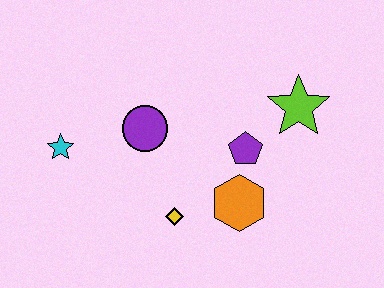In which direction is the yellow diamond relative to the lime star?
The yellow diamond is to the left of the lime star.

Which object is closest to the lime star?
The purple pentagon is closest to the lime star.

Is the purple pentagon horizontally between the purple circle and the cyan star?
No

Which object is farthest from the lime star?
The cyan star is farthest from the lime star.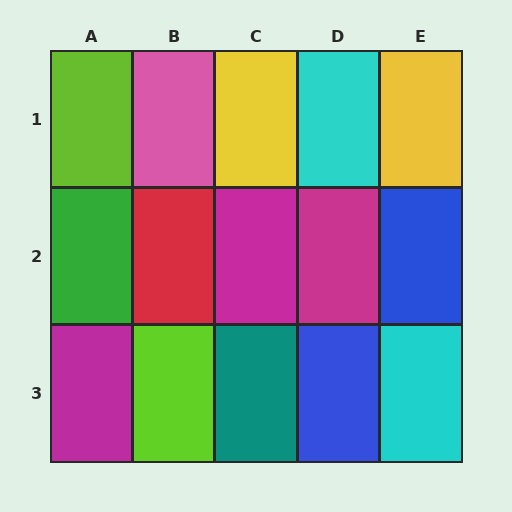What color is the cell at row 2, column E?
Blue.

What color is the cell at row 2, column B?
Red.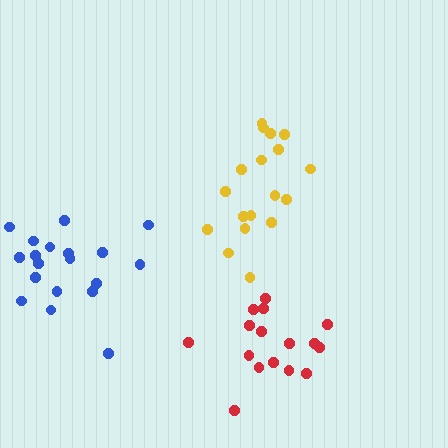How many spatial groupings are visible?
There are 3 spatial groupings.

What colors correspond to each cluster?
The clusters are colored: yellow, red, blue.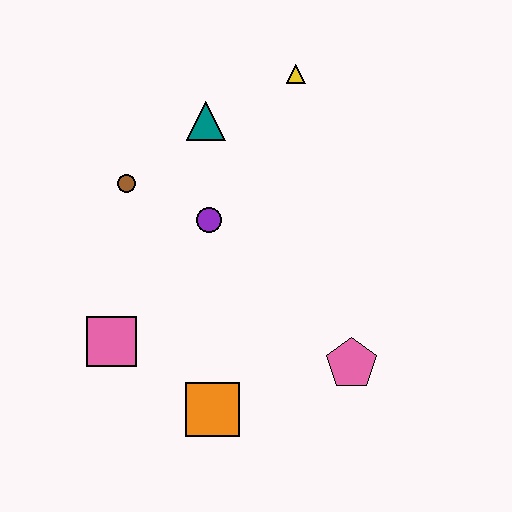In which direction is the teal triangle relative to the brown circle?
The teal triangle is to the right of the brown circle.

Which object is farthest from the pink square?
The yellow triangle is farthest from the pink square.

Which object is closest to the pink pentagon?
The orange square is closest to the pink pentagon.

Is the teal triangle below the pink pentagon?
No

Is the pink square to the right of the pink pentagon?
No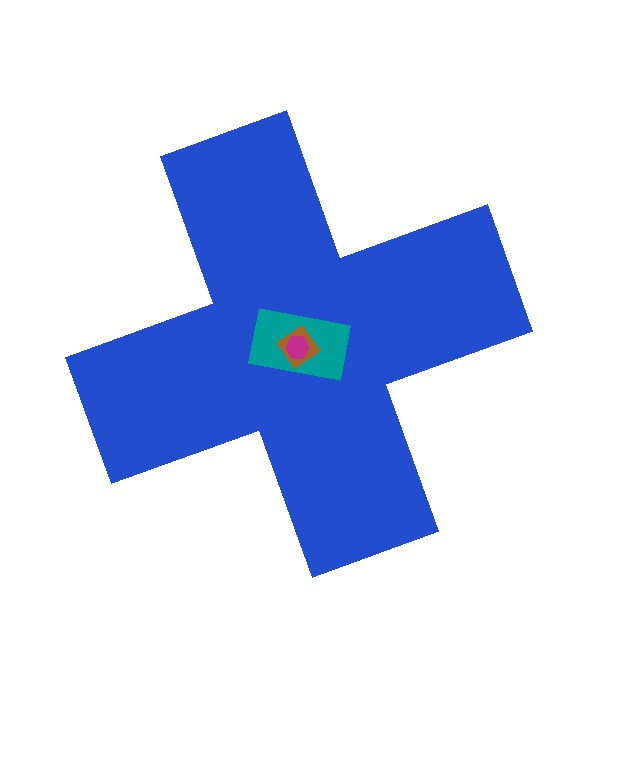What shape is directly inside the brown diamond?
The magenta hexagon.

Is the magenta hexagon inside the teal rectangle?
Yes.